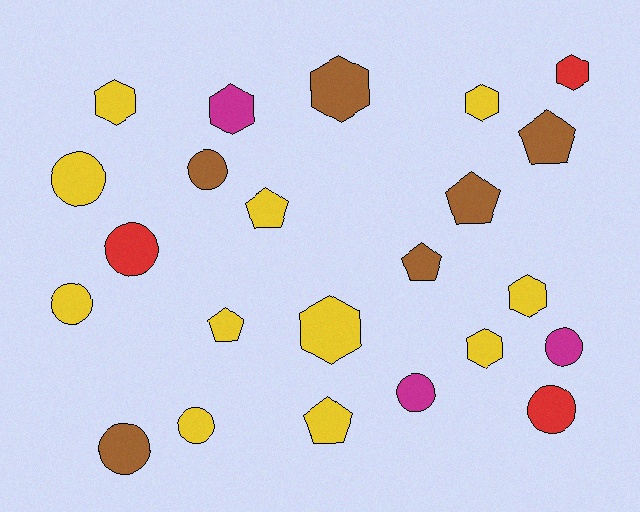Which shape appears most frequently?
Circle, with 9 objects.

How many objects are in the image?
There are 23 objects.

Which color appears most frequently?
Yellow, with 11 objects.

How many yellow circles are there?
There are 3 yellow circles.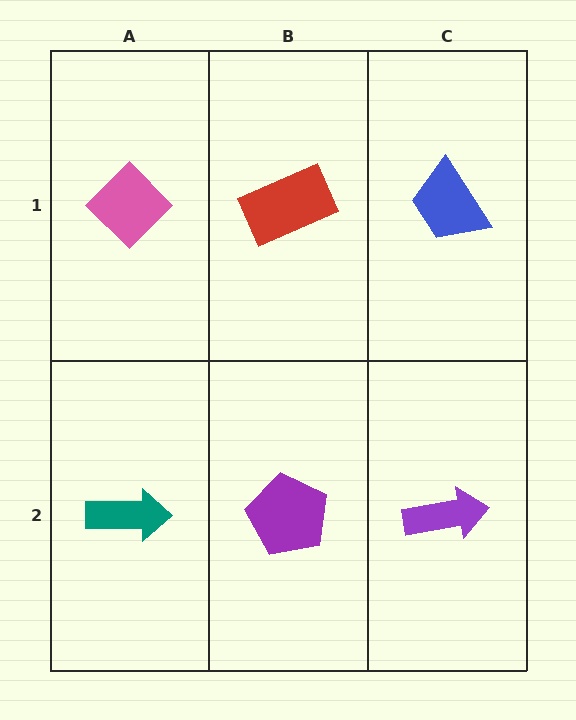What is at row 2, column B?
A purple pentagon.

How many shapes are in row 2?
3 shapes.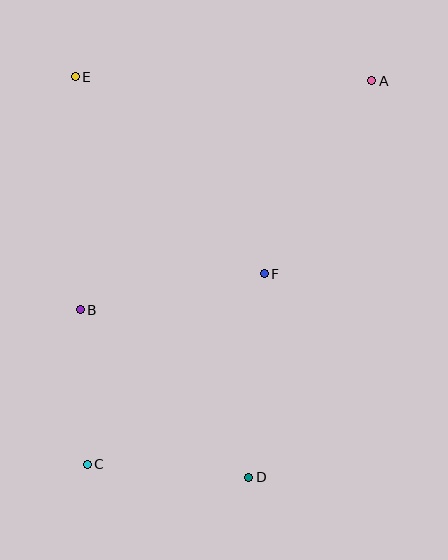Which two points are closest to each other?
Points B and C are closest to each other.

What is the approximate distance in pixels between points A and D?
The distance between A and D is approximately 415 pixels.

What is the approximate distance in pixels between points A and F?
The distance between A and F is approximately 221 pixels.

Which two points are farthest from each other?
Points A and C are farthest from each other.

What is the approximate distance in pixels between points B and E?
The distance between B and E is approximately 233 pixels.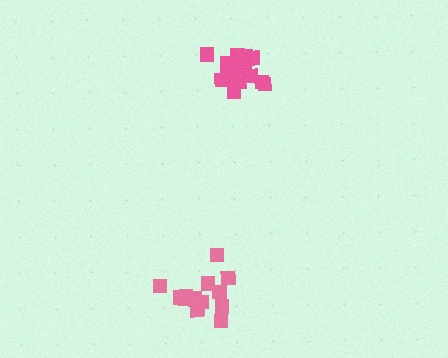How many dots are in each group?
Group 1: 14 dots, Group 2: 16 dots (30 total).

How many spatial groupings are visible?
There are 2 spatial groupings.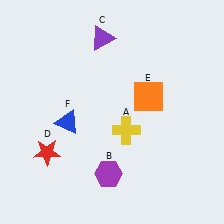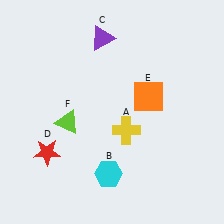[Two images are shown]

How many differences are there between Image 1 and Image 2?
There are 2 differences between the two images.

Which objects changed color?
B changed from purple to cyan. F changed from blue to lime.